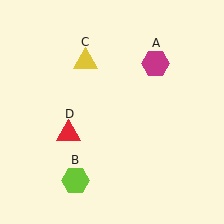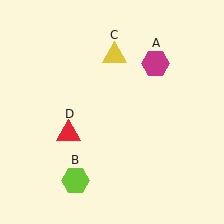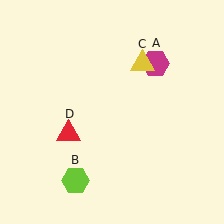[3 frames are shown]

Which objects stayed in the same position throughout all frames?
Magenta hexagon (object A) and lime hexagon (object B) and red triangle (object D) remained stationary.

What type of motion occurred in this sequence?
The yellow triangle (object C) rotated clockwise around the center of the scene.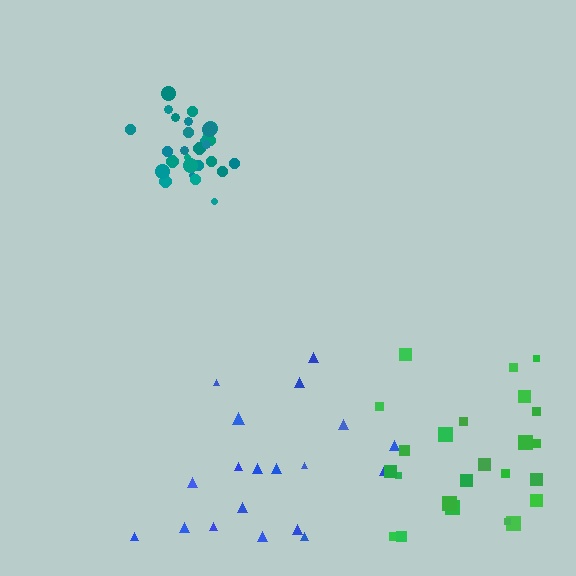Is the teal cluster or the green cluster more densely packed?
Teal.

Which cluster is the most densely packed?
Teal.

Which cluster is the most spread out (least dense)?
Green.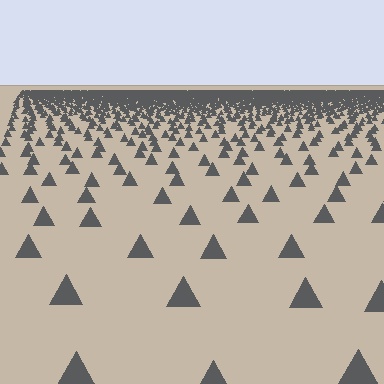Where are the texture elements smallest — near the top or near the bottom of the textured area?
Near the top.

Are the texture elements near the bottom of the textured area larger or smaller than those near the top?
Larger. Near the bottom, elements are closer to the viewer and appear at a bigger on-screen size.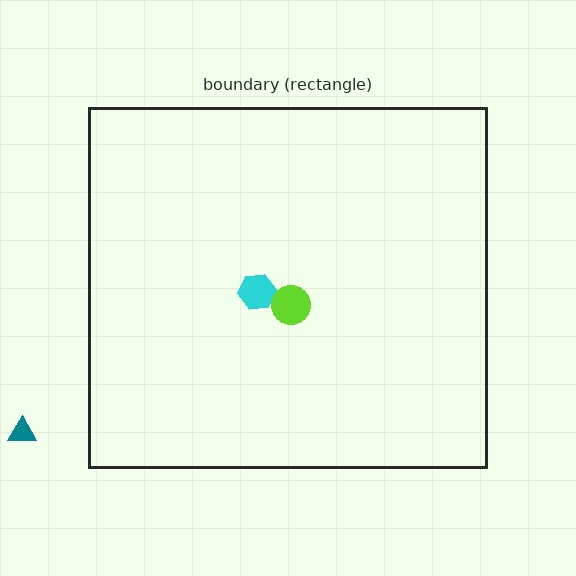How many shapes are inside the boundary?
2 inside, 1 outside.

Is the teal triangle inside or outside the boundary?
Outside.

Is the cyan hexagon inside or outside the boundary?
Inside.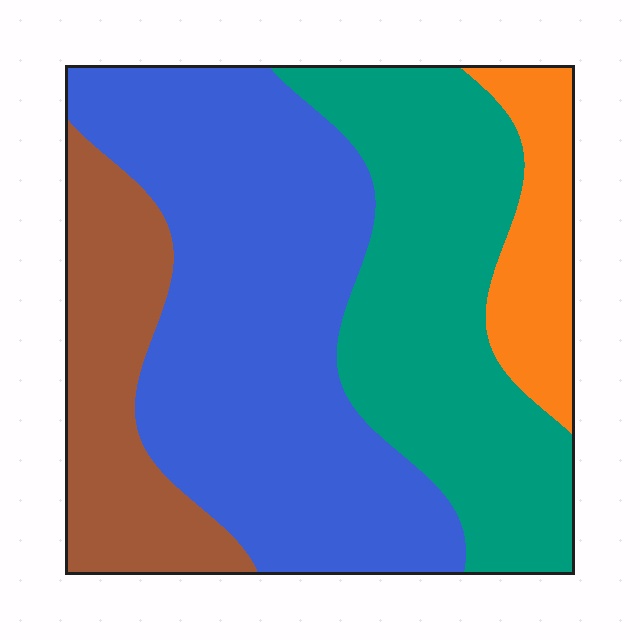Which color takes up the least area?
Orange, at roughly 10%.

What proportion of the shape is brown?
Brown covers roughly 15% of the shape.